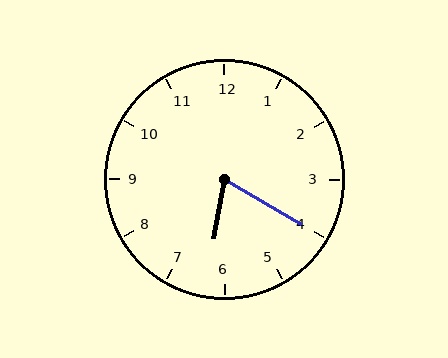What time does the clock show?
6:20.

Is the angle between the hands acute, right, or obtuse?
It is acute.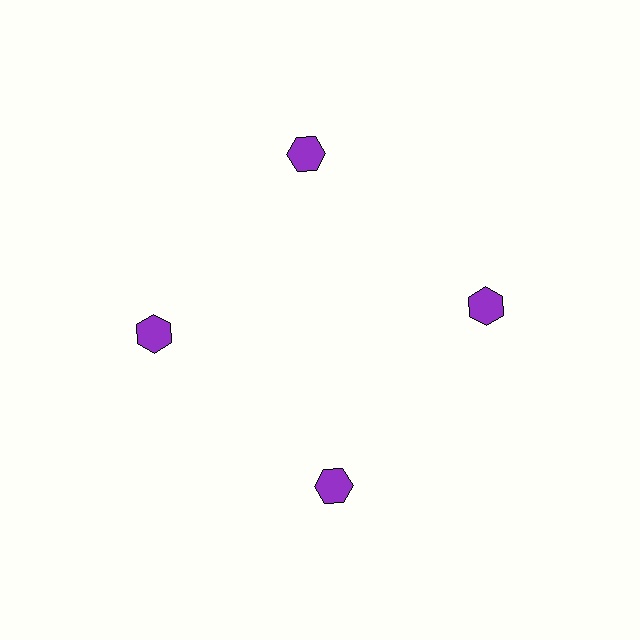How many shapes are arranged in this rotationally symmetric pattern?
There are 4 shapes, arranged in 4 groups of 1.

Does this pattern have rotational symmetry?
Yes, this pattern has 4-fold rotational symmetry. It looks the same after rotating 90 degrees around the center.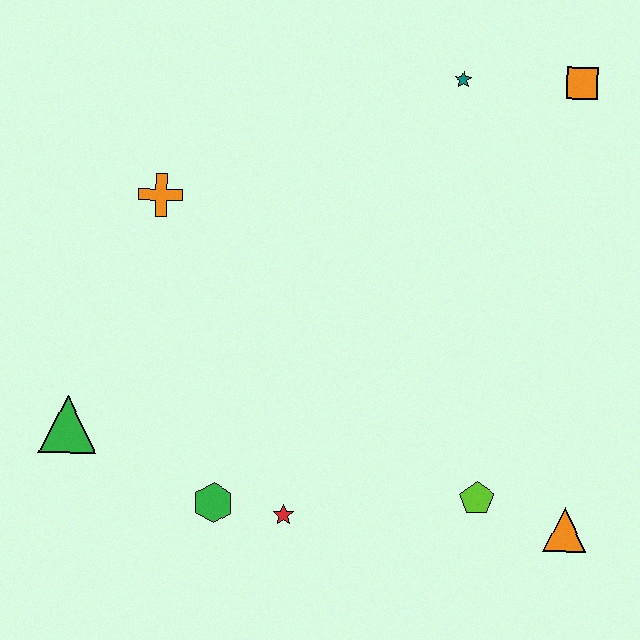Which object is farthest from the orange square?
The green triangle is farthest from the orange square.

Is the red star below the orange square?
Yes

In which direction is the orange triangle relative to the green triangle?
The orange triangle is to the right of the green triangle.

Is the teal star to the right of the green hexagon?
Yes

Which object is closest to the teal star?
The orange square is closest to the teal star.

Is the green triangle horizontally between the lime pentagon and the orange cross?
No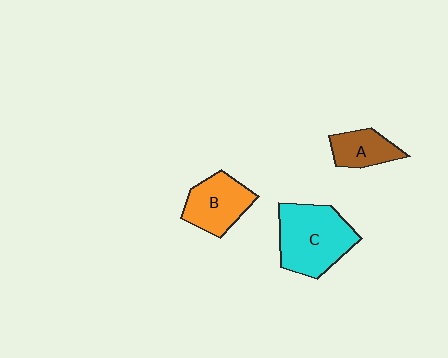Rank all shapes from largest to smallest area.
From largest to smallest: C (cyan), B (orange), A (brown).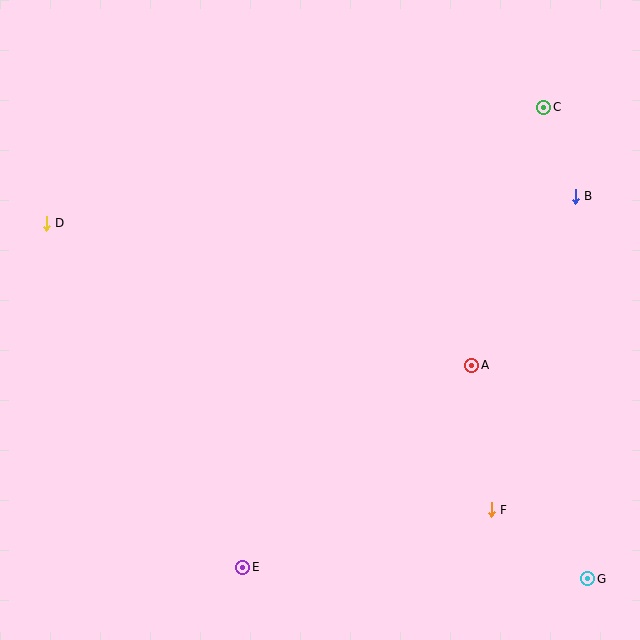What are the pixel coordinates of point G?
Point G is at (588, 579).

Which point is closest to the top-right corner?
Point C is closest to the top-right corner.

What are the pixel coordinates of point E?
Point E is at (243, 567).